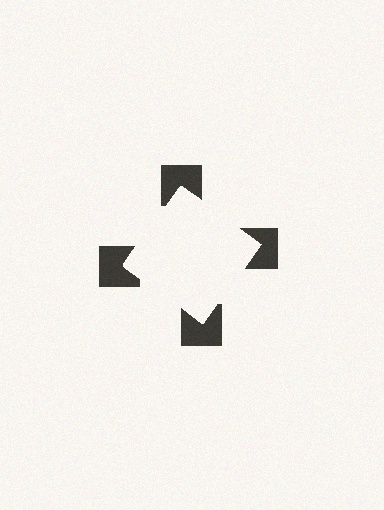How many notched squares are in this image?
There are 4 — one at each vertex of the illusory square.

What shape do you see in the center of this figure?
An illusory square — its edges are inferred from the aligned wedge cuts in the notched squares, not physically drawn.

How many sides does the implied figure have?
4 sides.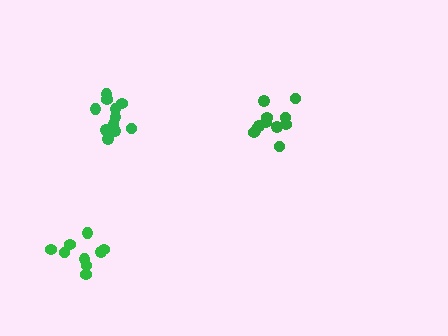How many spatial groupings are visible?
There are 3 spatial groupings.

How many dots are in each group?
Group 1: 11 dots, Group 2: 9 dots, Group 3: 11 dots (31 total).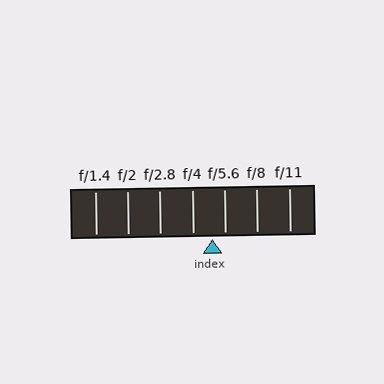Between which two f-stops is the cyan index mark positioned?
The index mark is between f/4 and f/5.6.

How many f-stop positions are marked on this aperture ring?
There are 7 f-stop positions marked.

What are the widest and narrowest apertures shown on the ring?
The widest aperture shown is f/1.4 and the narrowest is f/11.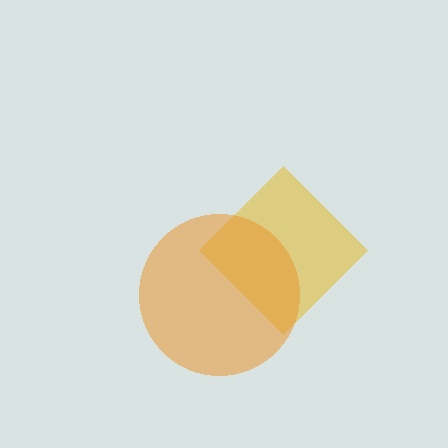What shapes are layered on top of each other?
The layered shapes are: a yellow diamond, an orange circle.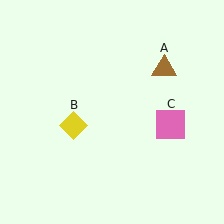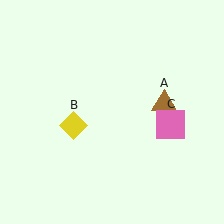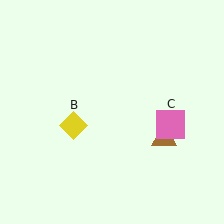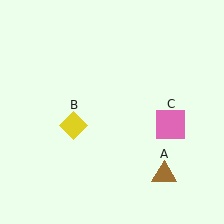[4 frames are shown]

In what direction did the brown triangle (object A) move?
The brown triangle (object A) moved down.